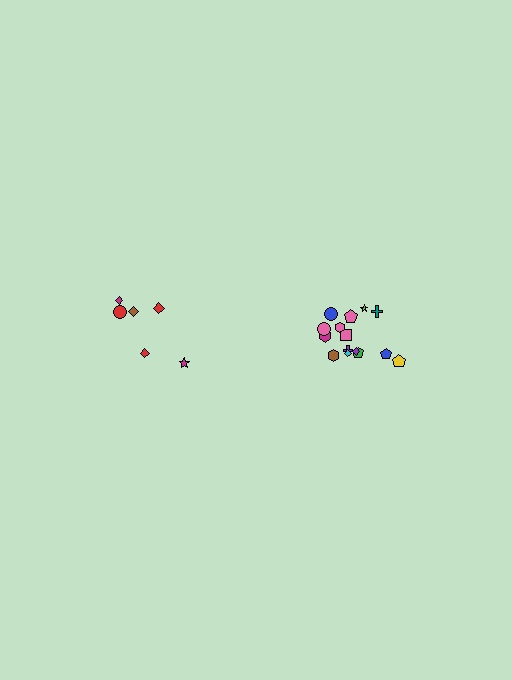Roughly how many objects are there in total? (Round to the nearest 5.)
Roughly 20 objects in total.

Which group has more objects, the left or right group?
The right group.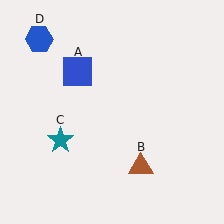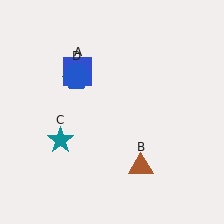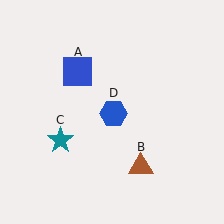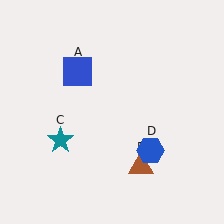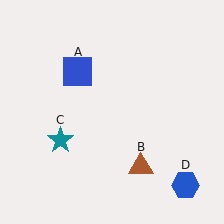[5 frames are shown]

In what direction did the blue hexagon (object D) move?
The blue hexagon (object D) moved down and to the right.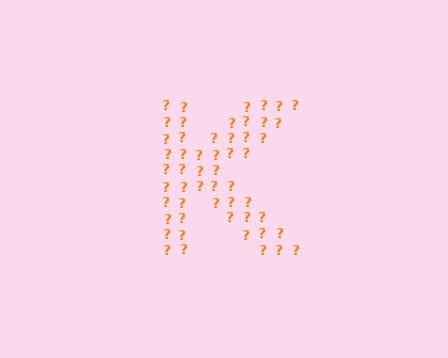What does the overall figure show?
The overall figure shows the letter K.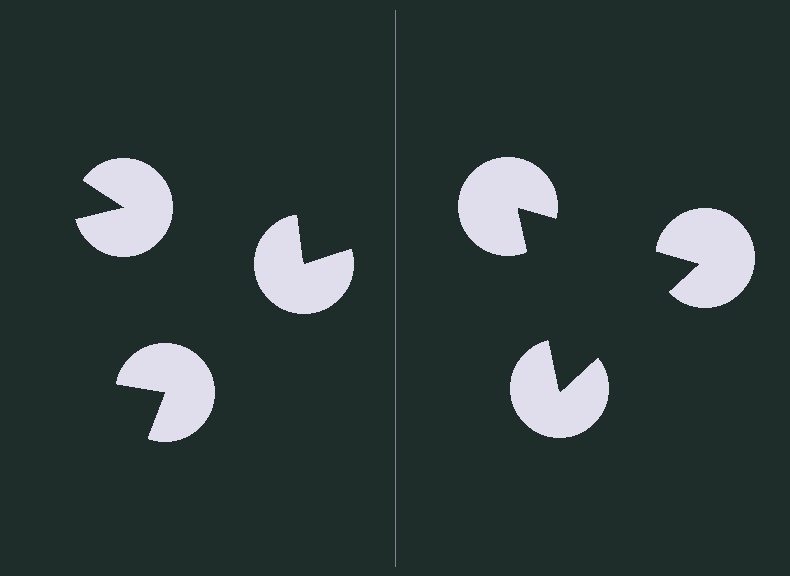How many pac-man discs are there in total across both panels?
6 — 3 on each side.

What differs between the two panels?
The pac-man discs are positioned identically on both sides; only the wedge orientations differ. On the right they align to a triangle; on the left they are misaligned.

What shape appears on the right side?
An illusory triangle.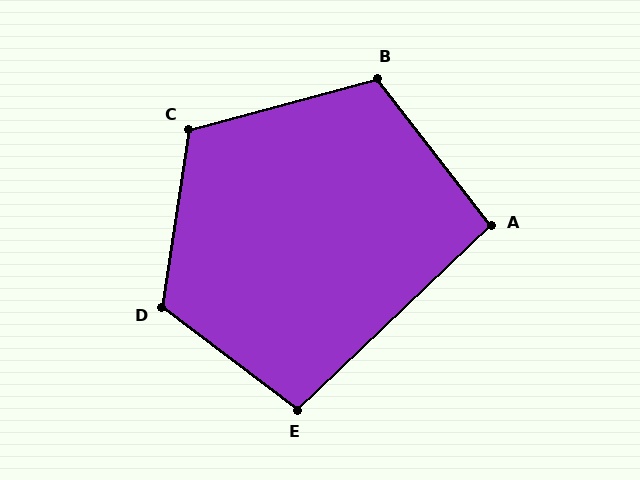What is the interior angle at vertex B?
Approximately 112 degrees (obtuse).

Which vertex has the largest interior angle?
D, at approximately 119 degrees.